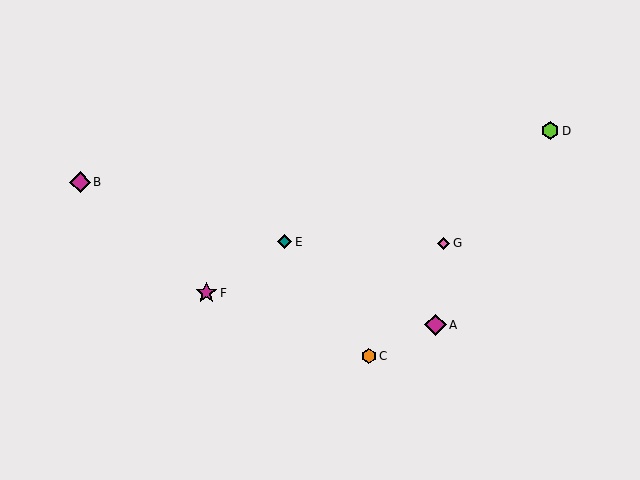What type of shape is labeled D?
Shape D is a lime hexagon.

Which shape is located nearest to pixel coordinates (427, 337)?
The magenta diamond (labeled A) at (436, 325) is nearest to that location.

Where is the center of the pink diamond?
The center of the pink diamond is at (444, 244).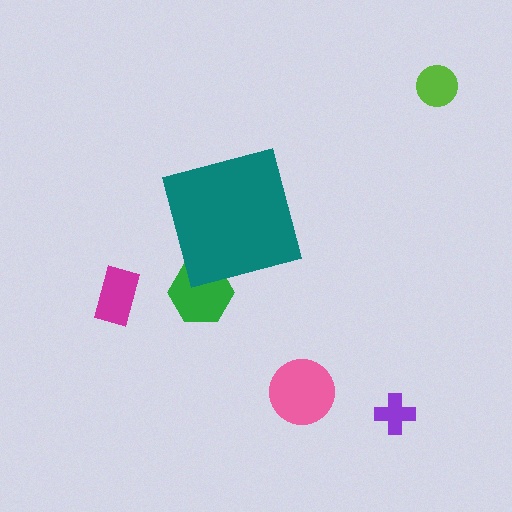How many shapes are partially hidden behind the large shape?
1 shape is partially hidden.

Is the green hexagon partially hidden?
Yes, the green hexagon is partially hidden behind the teal square.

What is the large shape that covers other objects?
A teal square.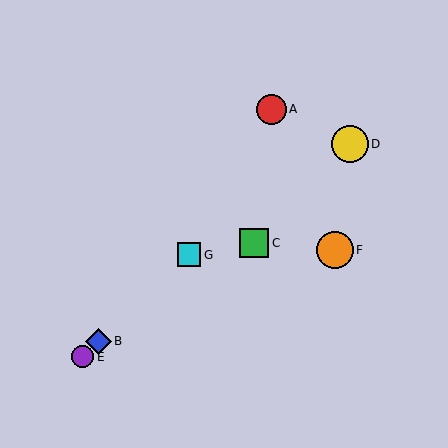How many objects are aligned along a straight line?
3 objects (B, E, G) are aligned along a straight line.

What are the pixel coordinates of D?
Object D is at (350, 144).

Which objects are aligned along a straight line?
Objects B, E, G are aligned along a straight line.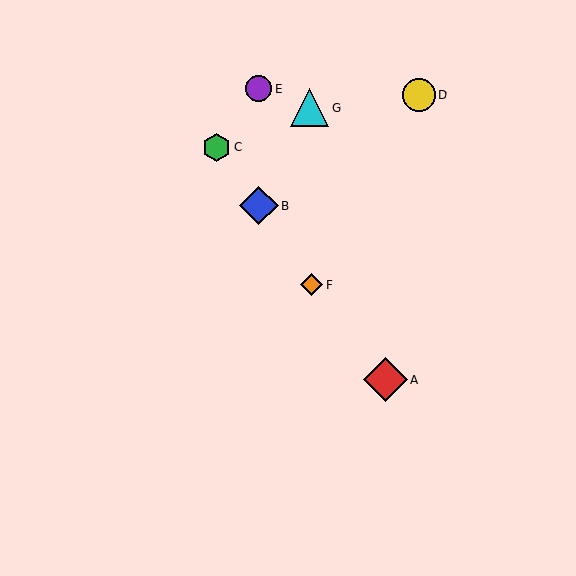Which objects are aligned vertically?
Objects F, G are aligned vertically.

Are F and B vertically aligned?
No, F is at x≈312 and B is at x≈259.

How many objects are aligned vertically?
2 objects (F, G) are aligned vertically.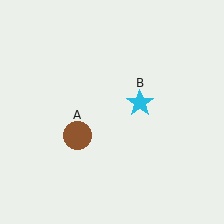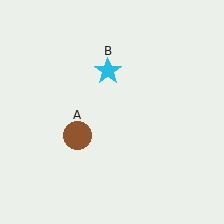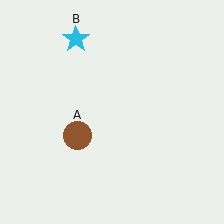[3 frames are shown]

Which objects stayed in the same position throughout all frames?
Brown circle (object A) remained stationary.